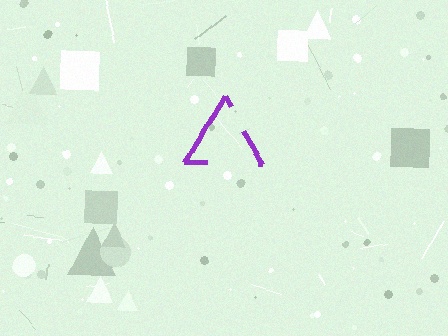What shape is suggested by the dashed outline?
The dashed outline suggests a triangle.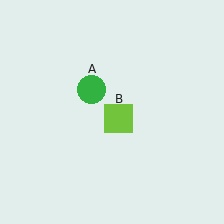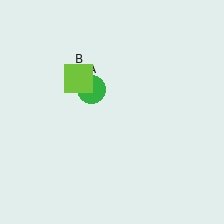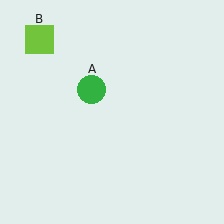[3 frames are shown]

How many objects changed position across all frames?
1 object changed position: lime square (object B).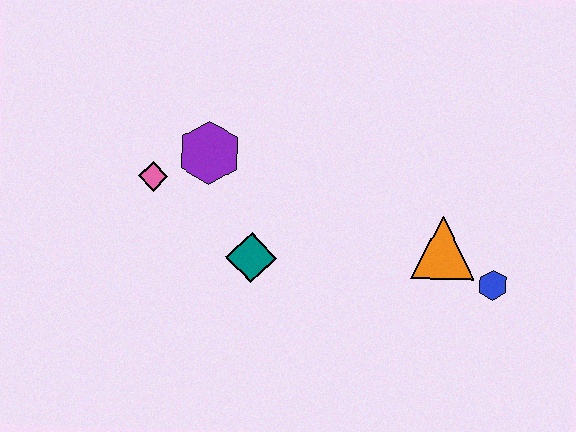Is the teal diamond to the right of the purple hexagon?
Yes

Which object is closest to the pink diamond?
The purple hexagon is closest to the pink diamond.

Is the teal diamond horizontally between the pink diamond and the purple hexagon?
No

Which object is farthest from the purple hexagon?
The blue hexagon is farthest from the purple hexagon.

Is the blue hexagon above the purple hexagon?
No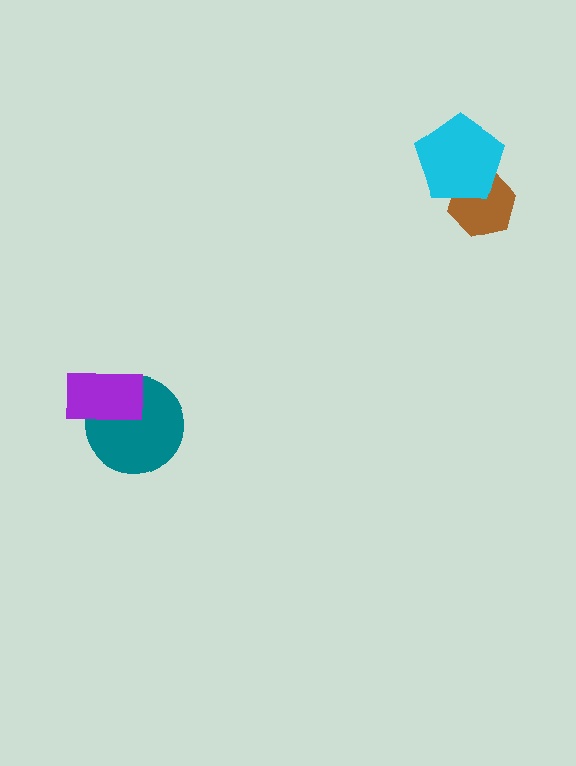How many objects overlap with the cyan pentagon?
1 object overlaps with the cyan pentagon.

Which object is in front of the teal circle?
The purple rectangle is in front of the teal circle.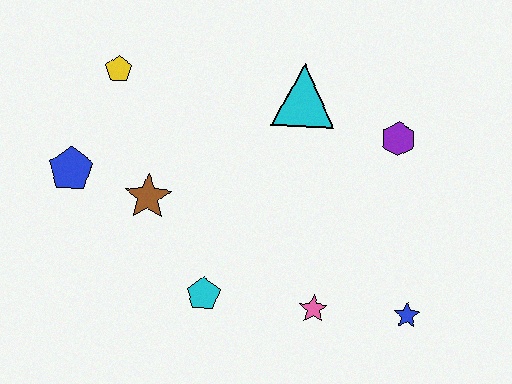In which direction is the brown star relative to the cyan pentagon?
The brown star is above the cyan pentagon.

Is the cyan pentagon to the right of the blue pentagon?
Yes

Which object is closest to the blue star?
The pink star is closest to the blue star.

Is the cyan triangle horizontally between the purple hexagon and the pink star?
No